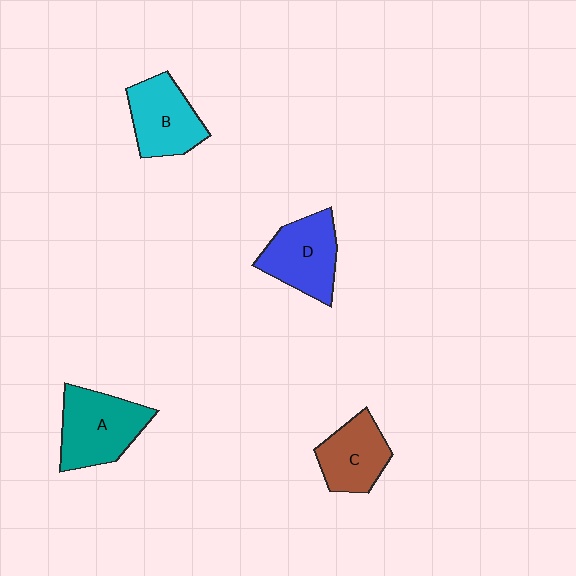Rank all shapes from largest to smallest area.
From largest to smallest: A (teal), D (blue), B (cyan), C (brown).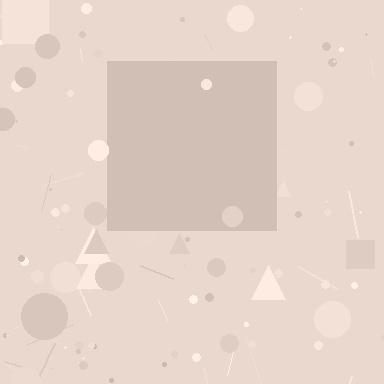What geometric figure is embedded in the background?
A square is embedded in the background.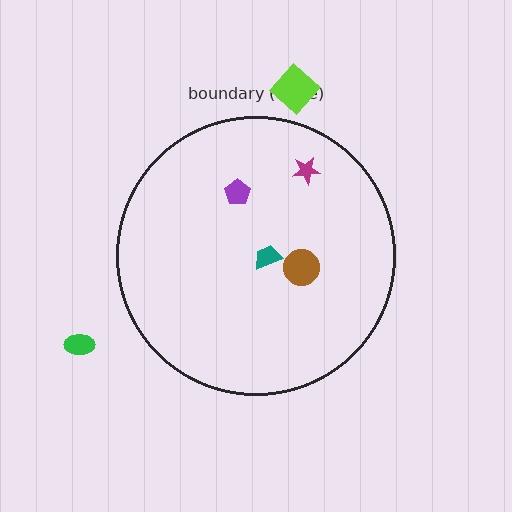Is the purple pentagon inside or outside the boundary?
Inside.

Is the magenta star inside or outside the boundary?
Inside.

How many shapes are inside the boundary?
4 inside, 2 outside.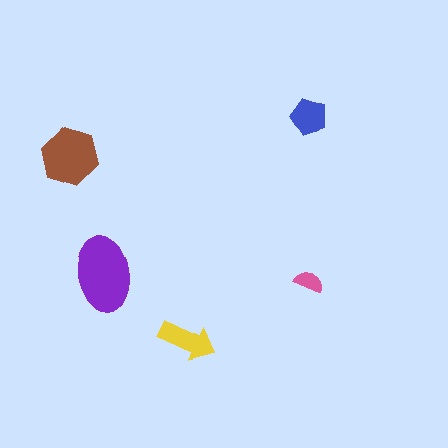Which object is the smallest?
The pink semicircle.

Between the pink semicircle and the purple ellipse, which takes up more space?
The purple ellipse.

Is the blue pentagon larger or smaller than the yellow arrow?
Smaller.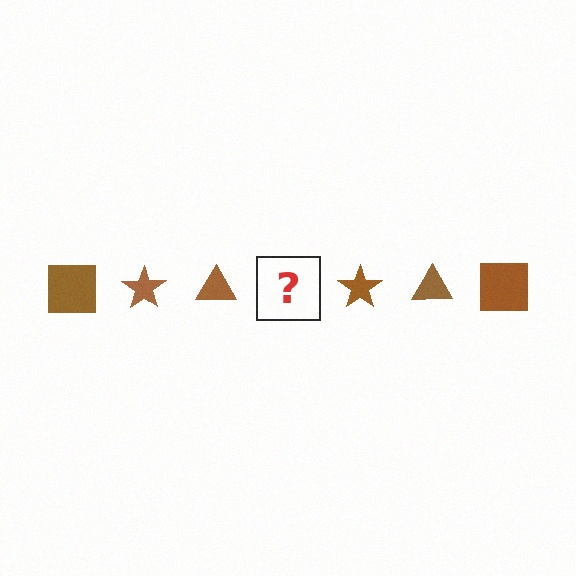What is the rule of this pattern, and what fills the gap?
The rule is that the pattern cycles through square, star, triangle shapes in brown. The gap should be filled with a brown square.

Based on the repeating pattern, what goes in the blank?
The blank should be a brown square.